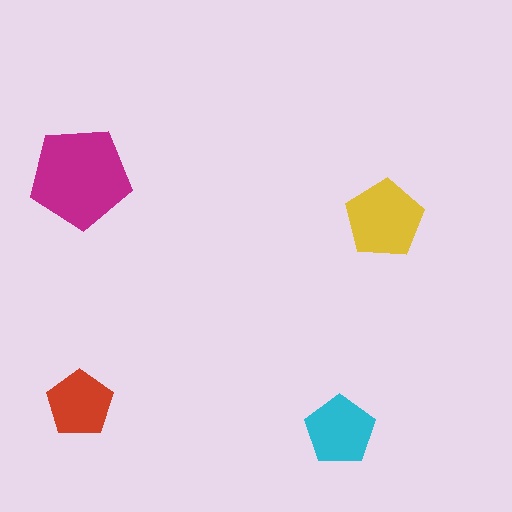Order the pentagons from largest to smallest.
the magenta one, the yellow one, the cyan one, the red one.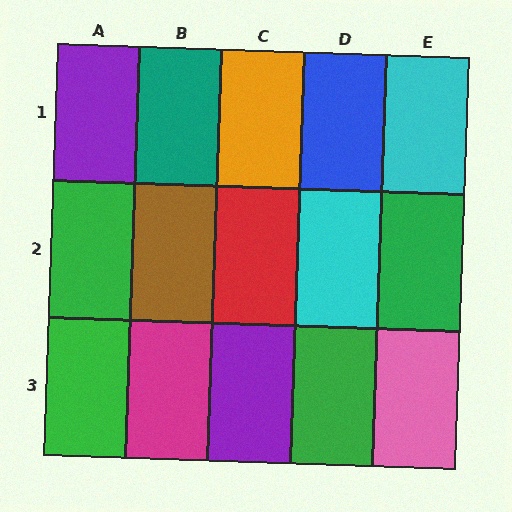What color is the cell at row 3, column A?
Green.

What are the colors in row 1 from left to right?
Purple, teal, orange, blue, cyan.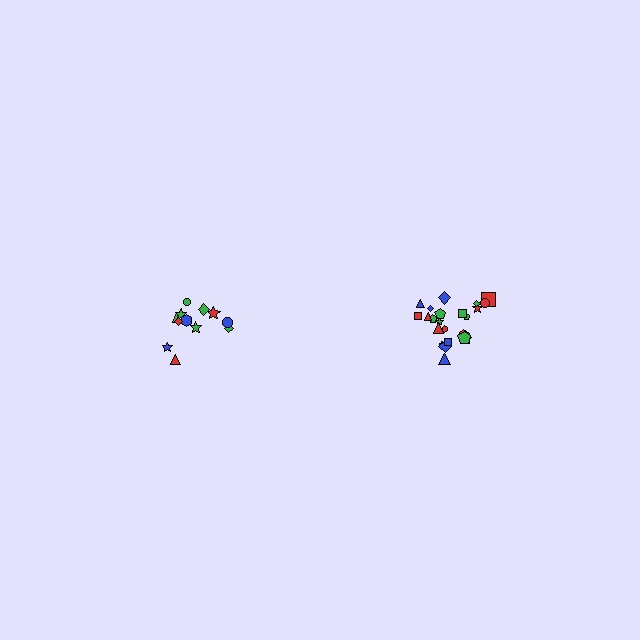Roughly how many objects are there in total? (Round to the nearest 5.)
Roughly 35 objects in total.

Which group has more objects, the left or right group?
The right group.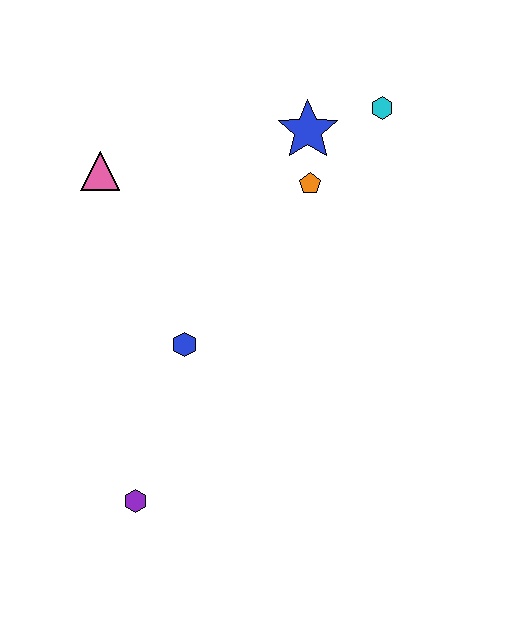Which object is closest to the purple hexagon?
The blue hexagon is closest to the purple hexagon.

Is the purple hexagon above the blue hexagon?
No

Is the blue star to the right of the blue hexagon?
Yes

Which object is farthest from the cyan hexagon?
The purple hexagon is farthest from the cyan hexagon.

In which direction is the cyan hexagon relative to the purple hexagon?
The cyan hexagon is above the purple hexagon.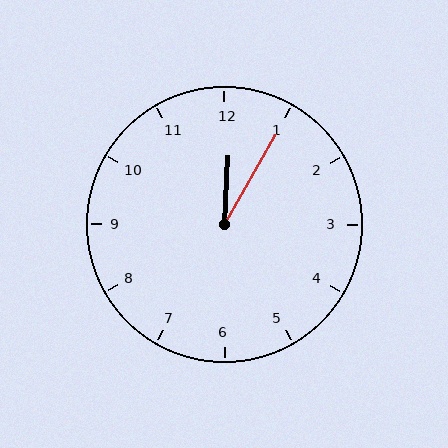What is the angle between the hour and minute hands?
Approximately 28 degrees.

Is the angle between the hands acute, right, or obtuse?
It is acute.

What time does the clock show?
12:05.